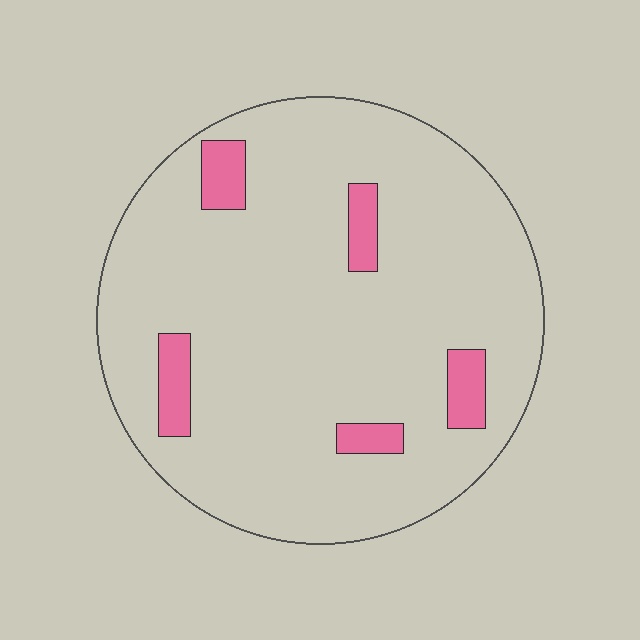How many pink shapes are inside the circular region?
5.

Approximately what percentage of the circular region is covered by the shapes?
Approximately 10%.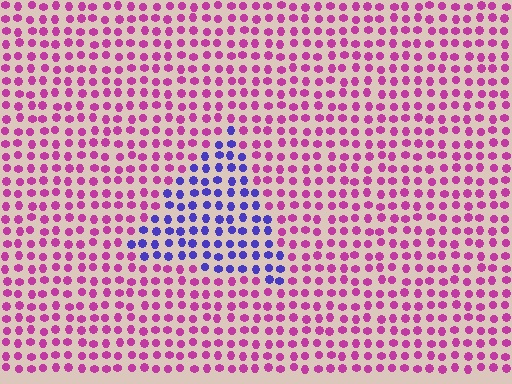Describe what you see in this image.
The image is filled with small magenta elements in a uniform arrangement. A triangle-shaped region is visible where the elements are tinted to a slightly different hue, forming a subtle color boundary.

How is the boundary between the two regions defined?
The boundary is defined purely by a slight shift in hue (about 66 degrees). Spacing, size, and orientation are identical on both sides.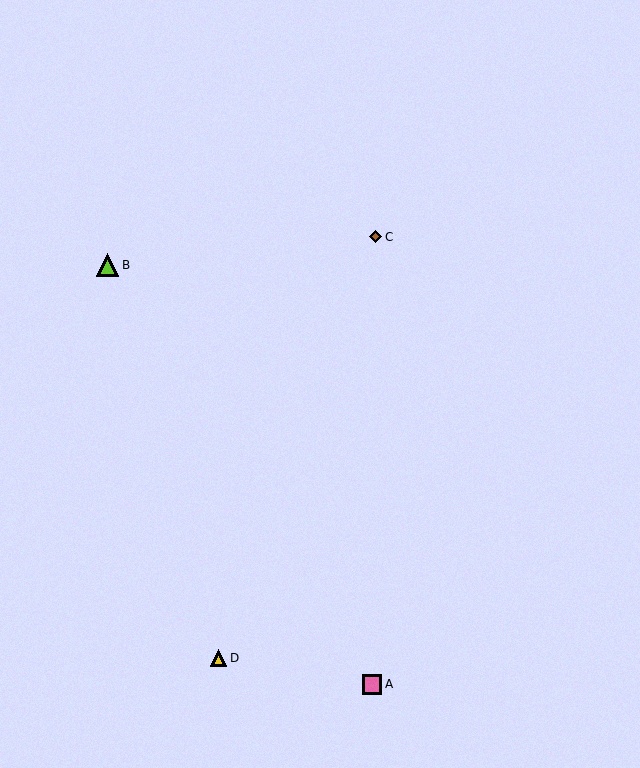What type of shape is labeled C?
Shape C is a brown diamond.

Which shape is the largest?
The lime triangle (labeled B) is the largest.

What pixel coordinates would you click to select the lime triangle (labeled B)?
Click at (107, 265) to select the lime triangle B.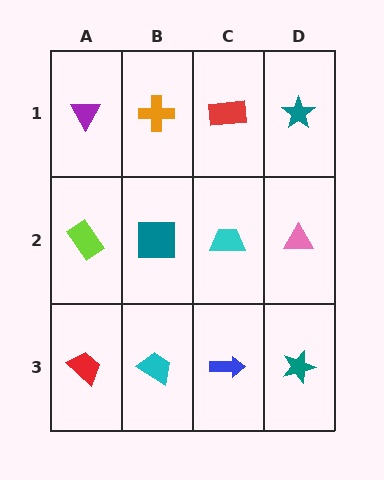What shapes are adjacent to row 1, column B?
A teal square (row 2, column B), a purple triangle (row 1, column A), a red rectangle (row 1, column C).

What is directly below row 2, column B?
A cyan trapezoid.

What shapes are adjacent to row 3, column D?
A pink triangle (row 2, column D), a blue arrow (row 3, column C).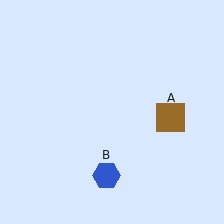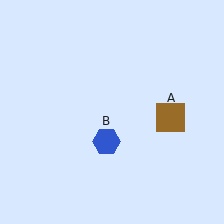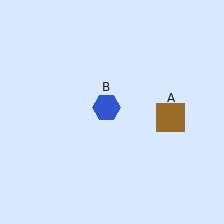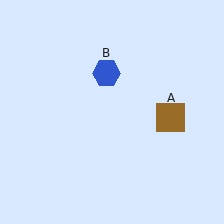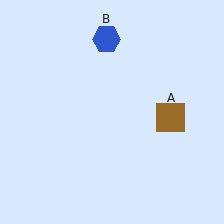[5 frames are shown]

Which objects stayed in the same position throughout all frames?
Brown square (object A) remained stationary.